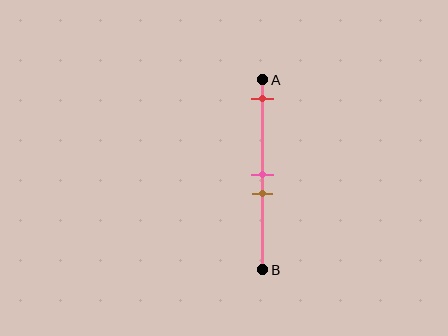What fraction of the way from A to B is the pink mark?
The pink mark is approximately 50% (0.5) of the way from A to B.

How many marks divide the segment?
There are 3 marks dividing the segment.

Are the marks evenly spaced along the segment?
No, the marks are not evenly spaced.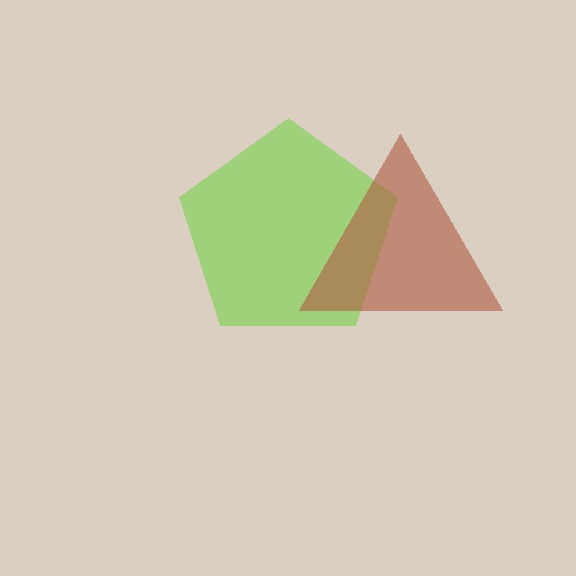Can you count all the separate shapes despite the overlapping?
Yes, there are 2 separate shapes.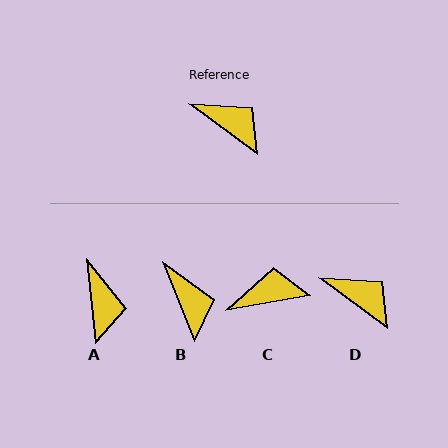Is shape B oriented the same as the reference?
No, it is off by about 31 degrees.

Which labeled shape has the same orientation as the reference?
D.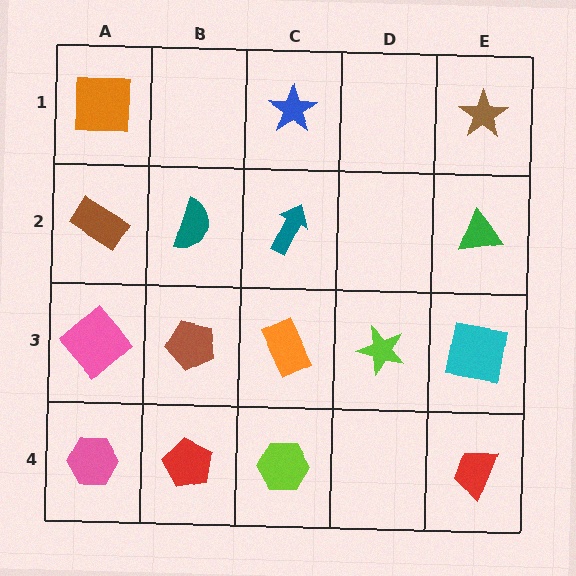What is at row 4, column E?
A red trapezoid.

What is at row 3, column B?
A brown pentagon.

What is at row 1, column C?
A blue star.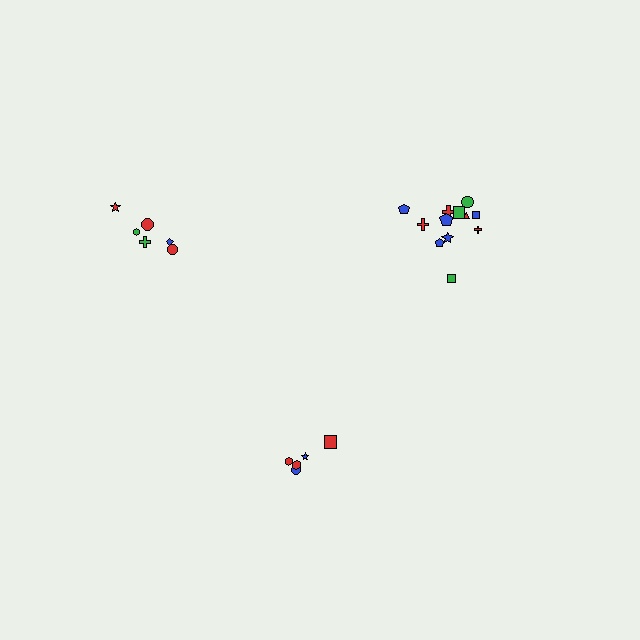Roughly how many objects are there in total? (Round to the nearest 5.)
Roughly 25 objects in total.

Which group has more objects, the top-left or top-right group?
The top-right group.